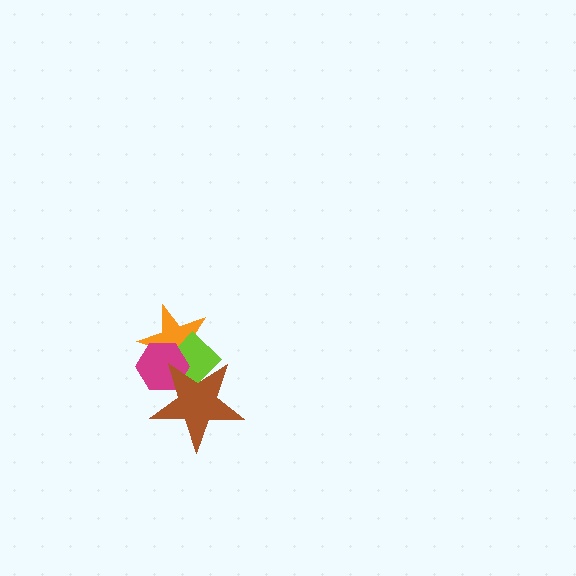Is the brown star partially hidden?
No, no other shape covers it.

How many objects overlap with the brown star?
3 objects overlap with the brown star.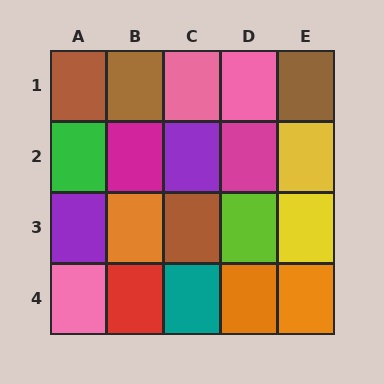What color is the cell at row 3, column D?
Lime.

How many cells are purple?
2 cells are purple.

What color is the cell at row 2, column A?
Green.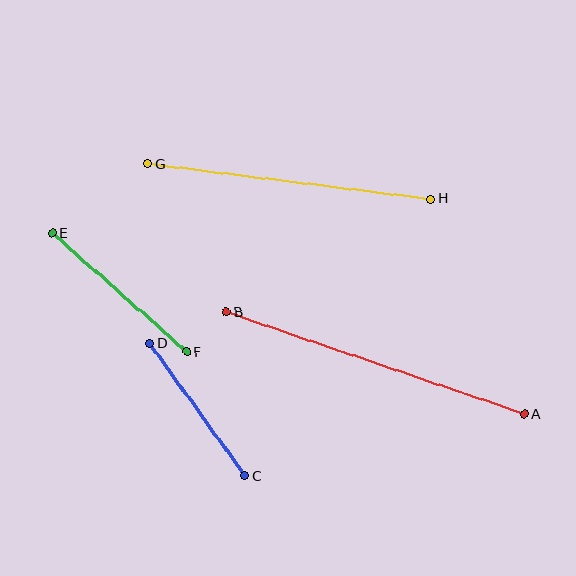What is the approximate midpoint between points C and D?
The midpoint is at approximately (198, 410) pixels.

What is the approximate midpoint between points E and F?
The midpoint is at approximately (119, 293) pixels.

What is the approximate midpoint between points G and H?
The midpoint is at approximately (289, 181) pixels.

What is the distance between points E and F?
The distance is approximately 180 pixels.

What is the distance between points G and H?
The distance is approximately 285 pixels.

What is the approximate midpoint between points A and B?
The midpoint is at approximately (375, 363) pixels.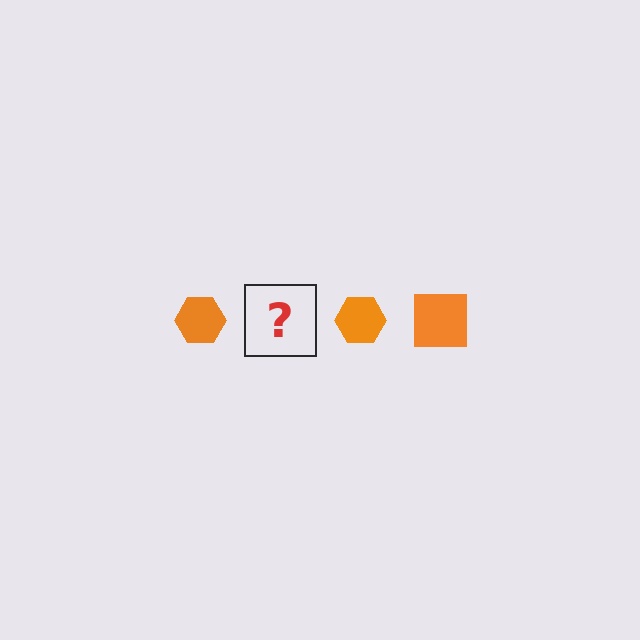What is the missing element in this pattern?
The missing element is an orange square.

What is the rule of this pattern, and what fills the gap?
The rule is that the pattern cycles through hexagon, square shapes in orange. The gap should be filled with an orange square.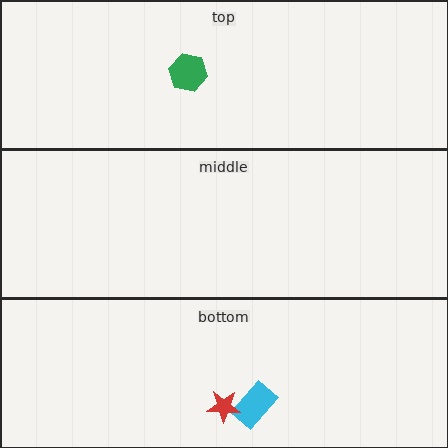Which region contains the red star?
The bottom region.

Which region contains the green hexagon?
The top region.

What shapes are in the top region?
The green hexagon.